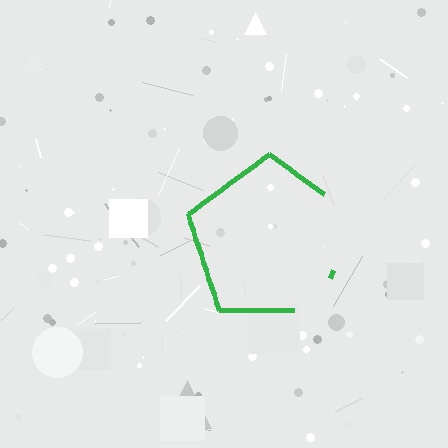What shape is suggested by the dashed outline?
The dashed outline suggests a pentagon.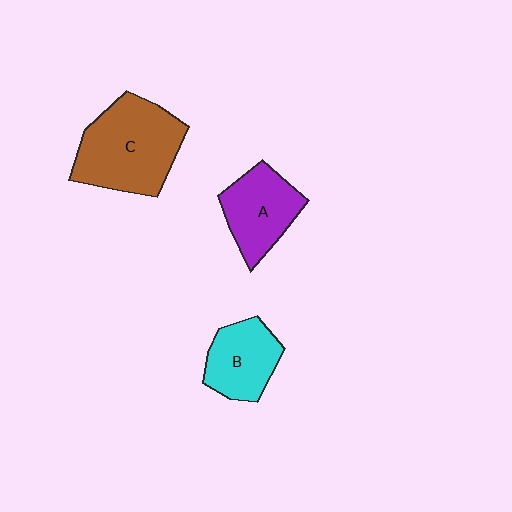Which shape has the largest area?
Shape C (brown).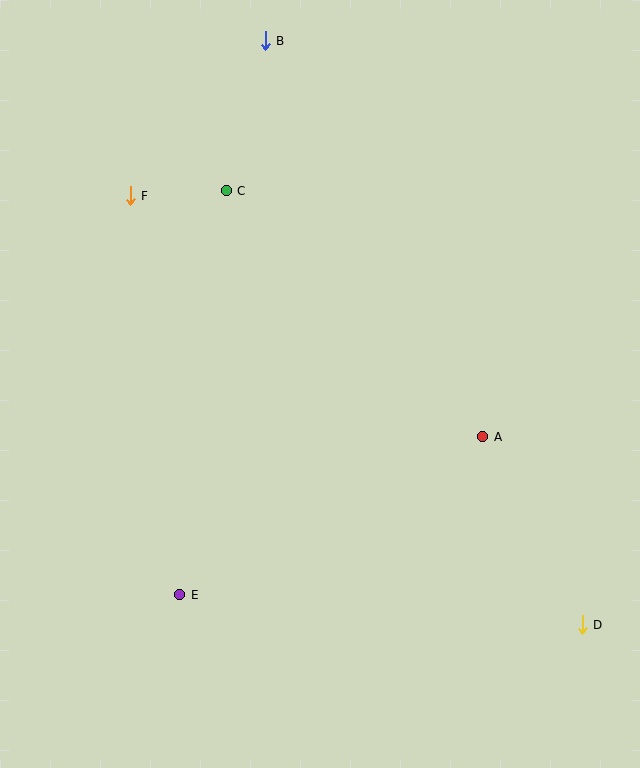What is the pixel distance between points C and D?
The distance between C and D is 561 pixels.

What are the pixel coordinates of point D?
Point D is at (582, 625).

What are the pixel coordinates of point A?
Point A is at (483, 437).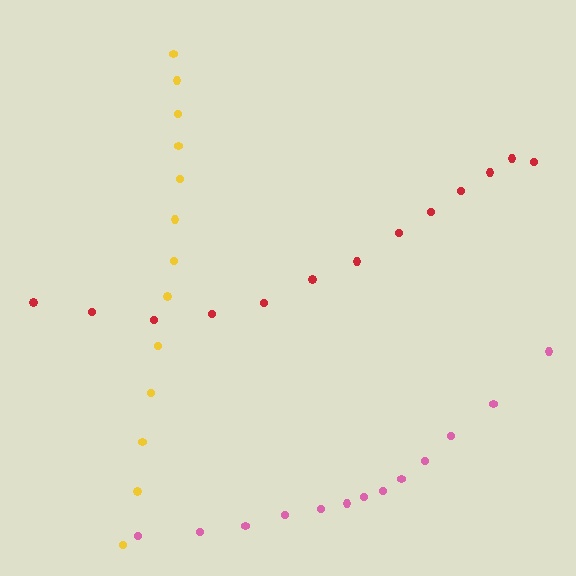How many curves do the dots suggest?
There are 3 distinct paths.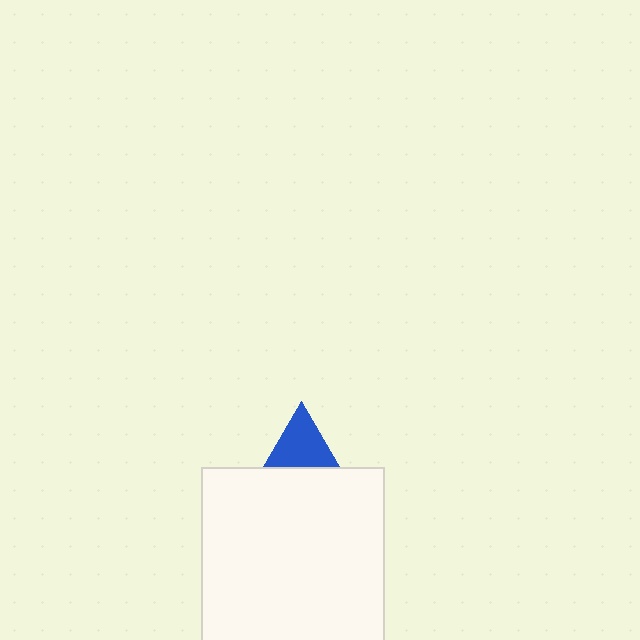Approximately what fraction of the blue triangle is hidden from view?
Roughly 50% of the blue triangle is hidden behind the white square.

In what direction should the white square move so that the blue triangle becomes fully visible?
The white square should move down. That is the shortest direction to clear the overlap and leave the blue triangle fully visible.